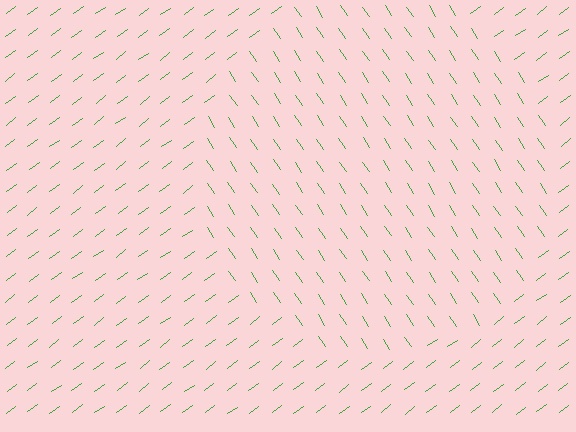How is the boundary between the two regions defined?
The boundary is defined purely by a change in line orientation (approximately 87 degrees difference). All lines are the same color and thickness.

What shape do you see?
I see a circle.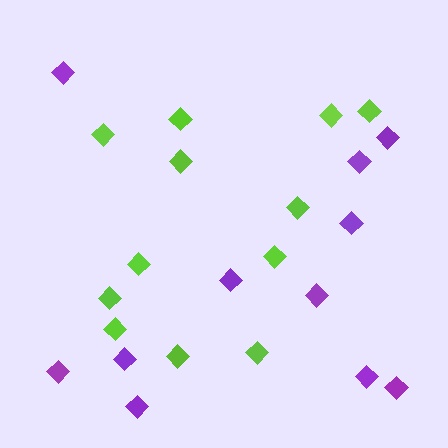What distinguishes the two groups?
There are 2 groups: one group of lime diamonds (12) and one group of purple diamonds (11).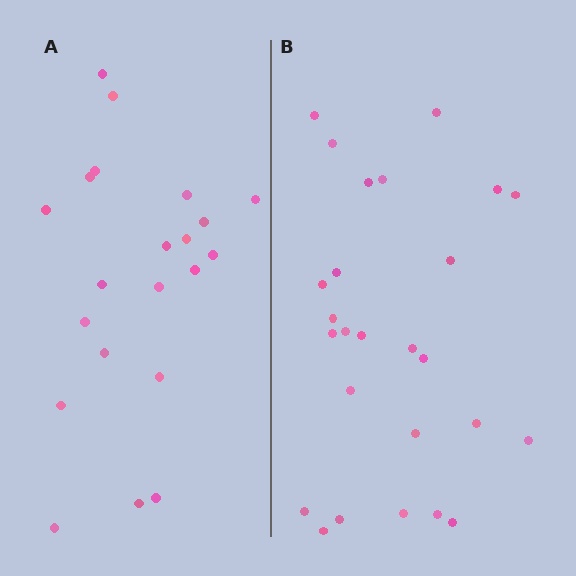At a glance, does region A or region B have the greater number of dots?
Region B (the right region) has more dots.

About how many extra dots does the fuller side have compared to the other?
Region B has about 5 more dots than region A.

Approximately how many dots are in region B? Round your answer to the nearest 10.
About 30 dots. (The exact count is 26, which rounds to 30.)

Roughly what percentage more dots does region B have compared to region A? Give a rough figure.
About 25% more.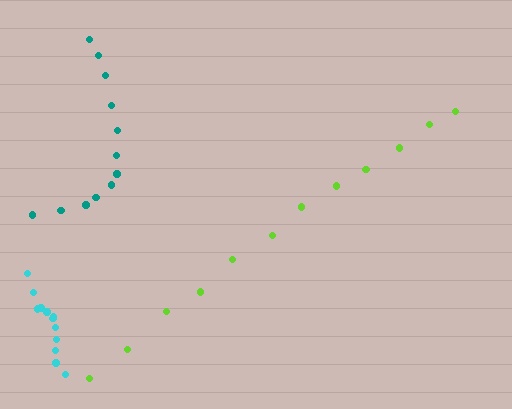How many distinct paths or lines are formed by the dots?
There are 3 distinct paths.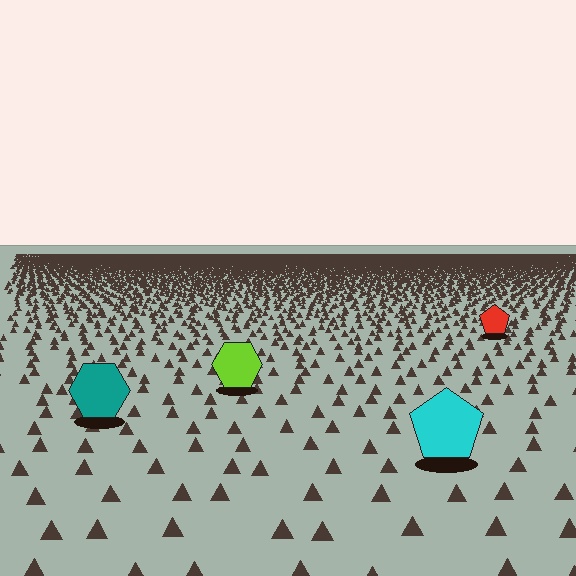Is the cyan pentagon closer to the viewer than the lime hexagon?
Yes. The cyan pentagon is closer — you can tell from the texture gradient: the ground texture is coarser near it.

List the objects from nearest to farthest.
From nearest to farthest: the cyan pentagon, the teal hexagon, the lime hexagon, the red pentagon.